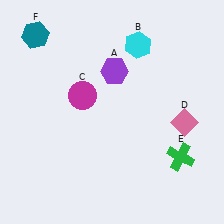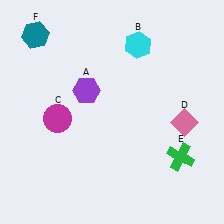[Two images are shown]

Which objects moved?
The objects that moved are: the purple hexagon (A), the magenta circle (C).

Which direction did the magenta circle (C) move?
The magenta circle (C) moved left.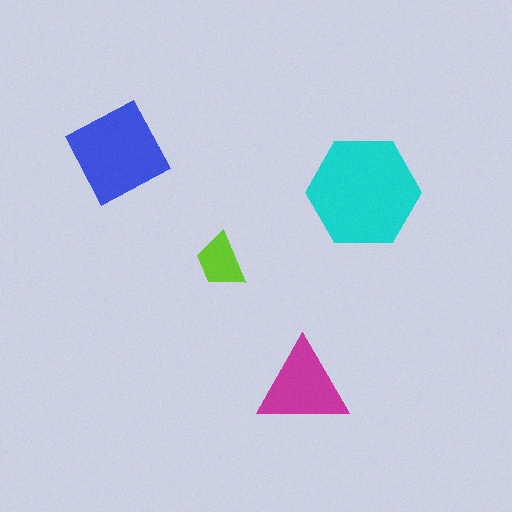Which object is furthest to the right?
The cyan hexagon is rightmost.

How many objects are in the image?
There are 4 objects in the image.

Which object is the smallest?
The lime trapezoid.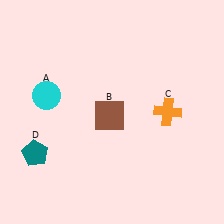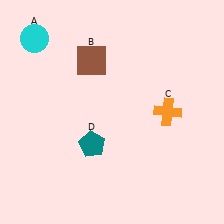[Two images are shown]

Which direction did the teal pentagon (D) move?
The teal pentagon (D) moved right.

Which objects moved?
The objects that moved are: the cyan circle (A), the brown square (B), the teal pentagon (D).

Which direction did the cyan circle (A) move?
The cyan circle (A) moved up.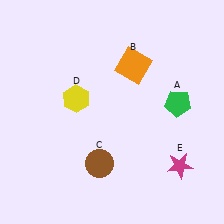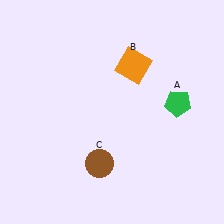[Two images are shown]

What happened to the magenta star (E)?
The magenta star (E) was removed in Image 2. It was in the bottom-right area of Image 1.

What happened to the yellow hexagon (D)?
The yellow hexagon (D) was removed in Image 2. It was in the top-left area of Image 1.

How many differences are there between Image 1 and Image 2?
There are 2 differences between the two images.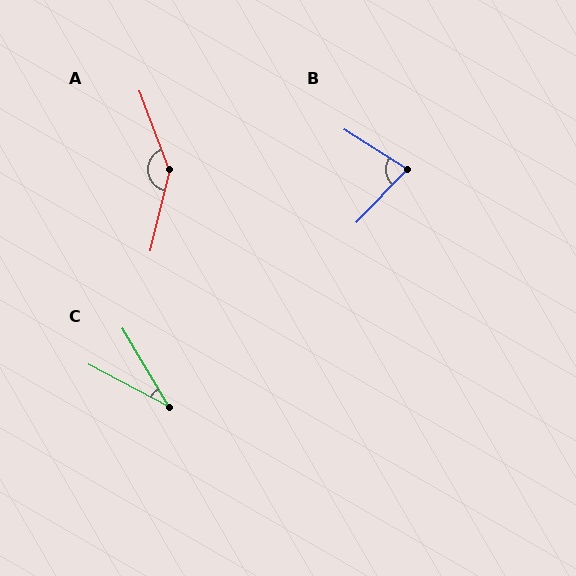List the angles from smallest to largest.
C (31°), B (78°), A (145°).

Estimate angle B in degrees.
Approximately 78 degrees.